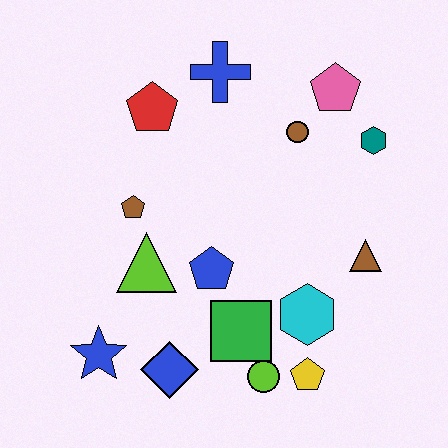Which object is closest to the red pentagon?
The blue cross is closest to the red pentagon.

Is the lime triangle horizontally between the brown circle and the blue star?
Yes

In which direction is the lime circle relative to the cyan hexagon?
The lime circle is below the cyan hexagon.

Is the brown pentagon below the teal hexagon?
Yes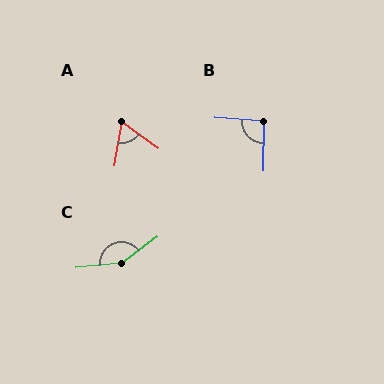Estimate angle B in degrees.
Approximately 93 degrees.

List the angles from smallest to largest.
A (64°), B (93°), C (149°).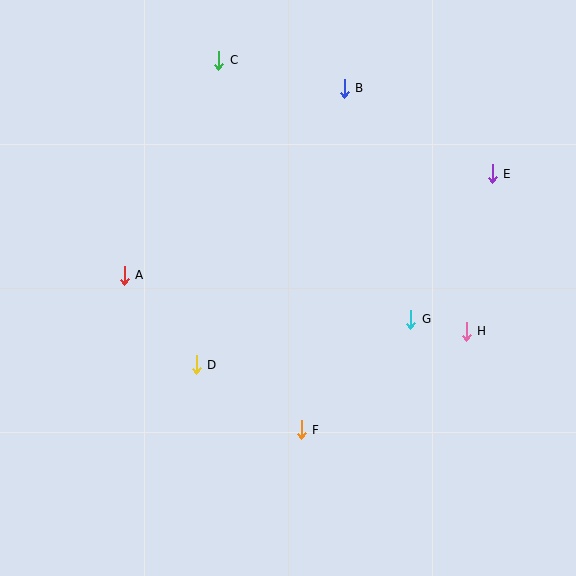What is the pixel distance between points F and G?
The distance between F and G is 155 pixels.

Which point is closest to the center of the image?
Point D at (196, 365) is closest to the center.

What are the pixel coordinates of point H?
Point H is at (466, 331).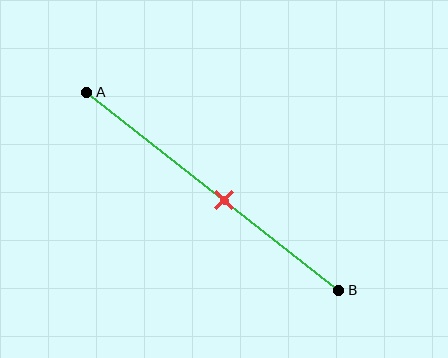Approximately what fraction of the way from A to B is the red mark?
The red mark is approximately 55% of the way from A to B.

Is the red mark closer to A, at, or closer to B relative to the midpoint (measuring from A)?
The red mark is closer to point B than the midpoint of segment AB.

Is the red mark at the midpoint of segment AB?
No, the mark is at about 55% from A, not at the 50% midpoint.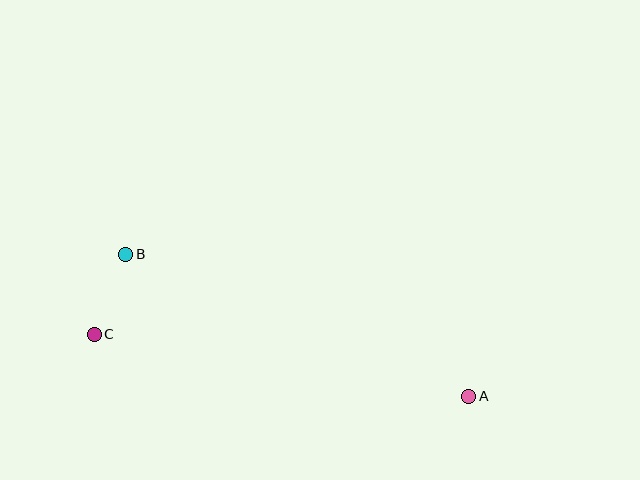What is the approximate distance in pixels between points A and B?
The distance between A and B is approximately 371 pixels.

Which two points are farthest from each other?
Points A and C are farthest from each other.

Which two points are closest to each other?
Points B and C are closest to each other.